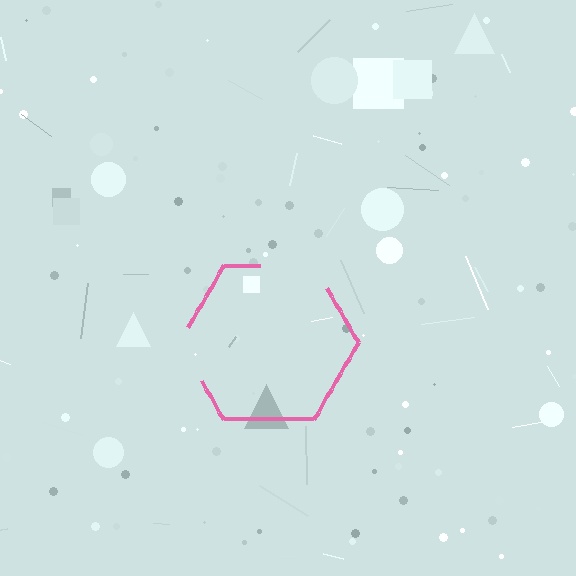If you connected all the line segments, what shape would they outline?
They would outline a hexagon.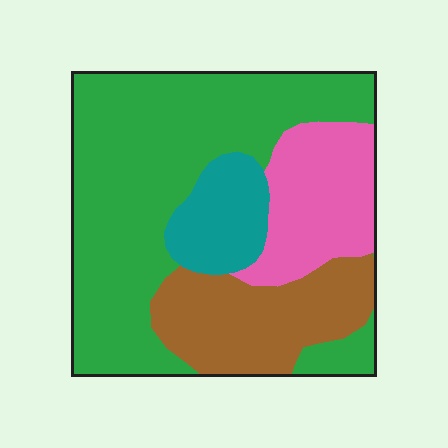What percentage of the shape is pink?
Pink covers about 15% of the shape.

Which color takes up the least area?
Teal, at roughly 10%.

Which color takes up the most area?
Green, at roughly 50%.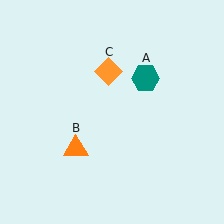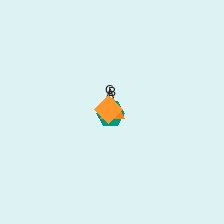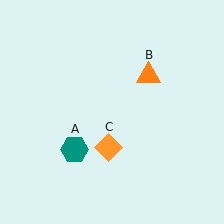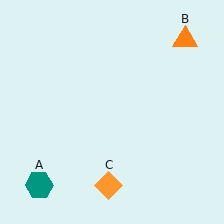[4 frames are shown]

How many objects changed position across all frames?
3 objects changed position: teal hexagon (object A), orange triangle (object B), orange diamond (object C).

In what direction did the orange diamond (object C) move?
The orange diamond (object C) moved down.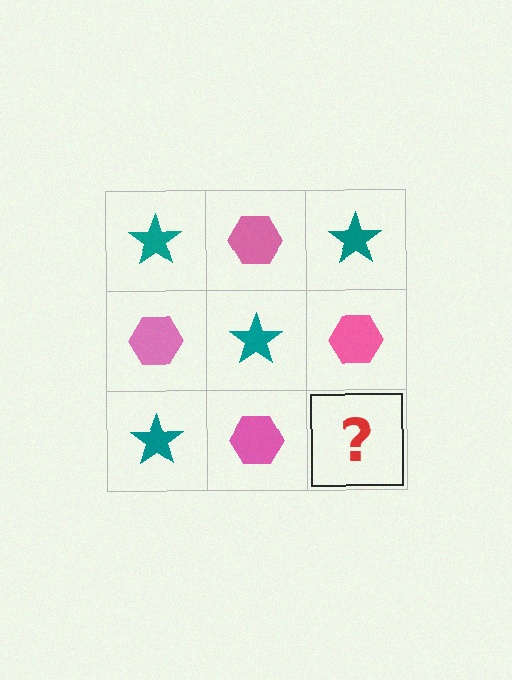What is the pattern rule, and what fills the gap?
The rule is that it alternates teal star and pink hexagon in a checkerboard pattern. The gap should be filled with a teal star.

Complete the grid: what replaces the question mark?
The question mark should be replaced with a teal star.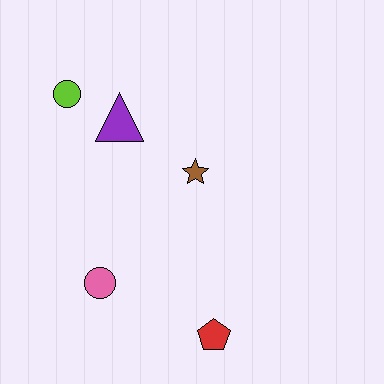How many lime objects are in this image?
There is 1 lime object.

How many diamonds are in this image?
There are no diamonds.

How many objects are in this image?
There are 5 objects.